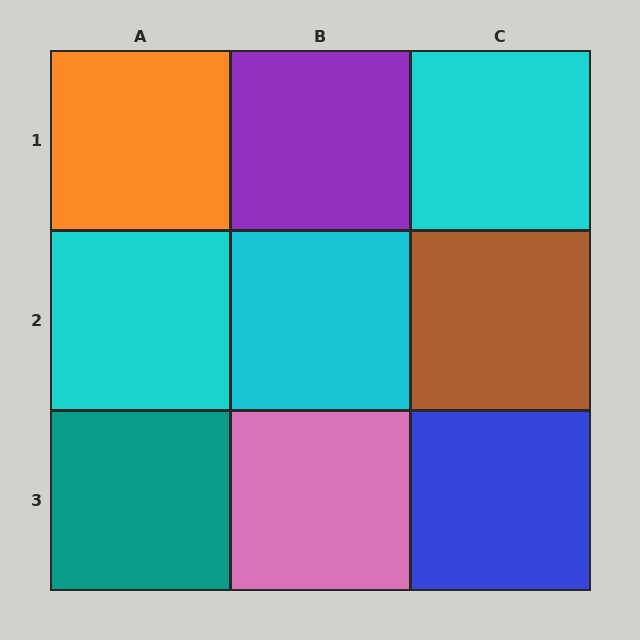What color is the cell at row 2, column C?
Brown.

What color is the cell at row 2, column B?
Cyan.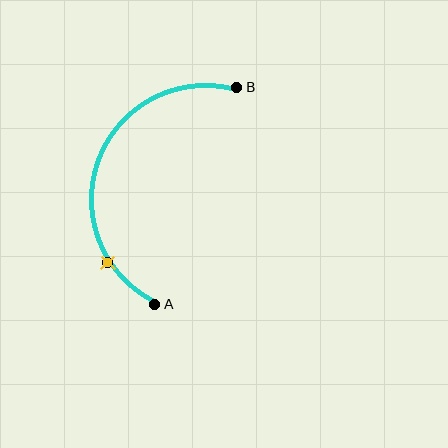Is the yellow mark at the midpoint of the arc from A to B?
No. The yellow mark lies on the arc but is closer to endpoint A. The arc midpoint would be at the point on the curve equidistant along the arc from both A and B.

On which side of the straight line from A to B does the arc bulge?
The arc bulges to the left of the straight line connecting A and B.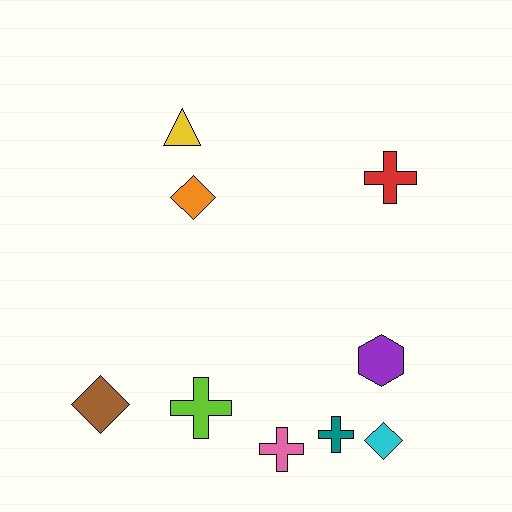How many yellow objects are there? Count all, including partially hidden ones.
There is 1 yellow object.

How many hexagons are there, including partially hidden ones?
There is 1 hexagon.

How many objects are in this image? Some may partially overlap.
There are 9 objects.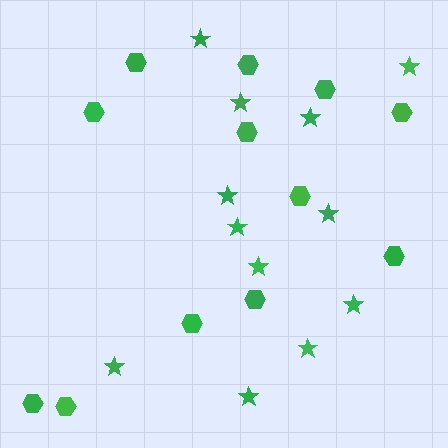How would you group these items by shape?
There are 2 groups: one group of stars (12) and one group of hexagons (12).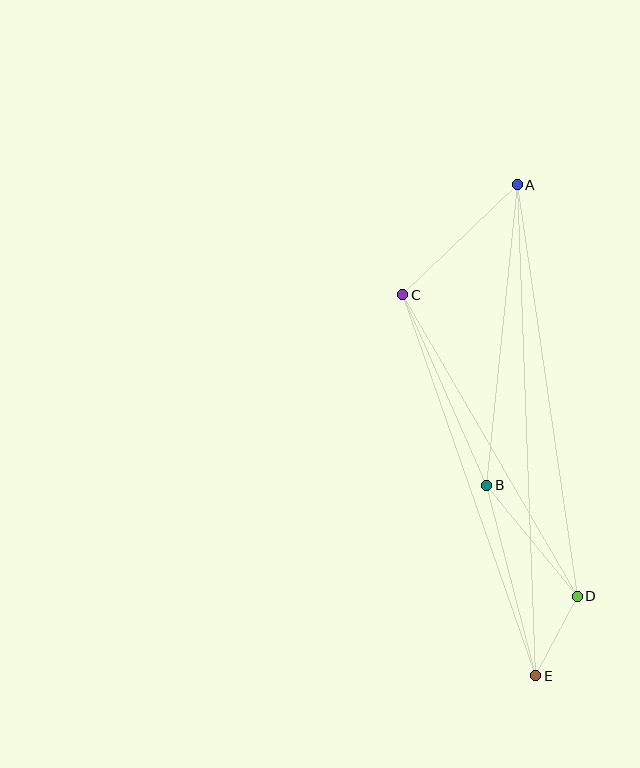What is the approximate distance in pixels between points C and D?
The distance between C and D is approximately 348 pixels.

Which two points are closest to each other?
Points D and E are closest to each other.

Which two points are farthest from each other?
Points A and E are farthest from each other.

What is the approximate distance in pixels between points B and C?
The distance between B and C is approximately 208 pixels.